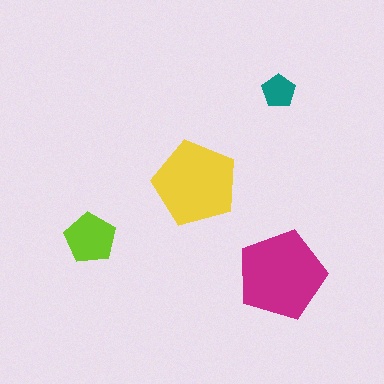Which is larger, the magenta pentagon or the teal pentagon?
The magenta one.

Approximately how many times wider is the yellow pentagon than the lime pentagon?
About 1.5 times wider.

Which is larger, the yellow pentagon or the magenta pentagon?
The magenta one.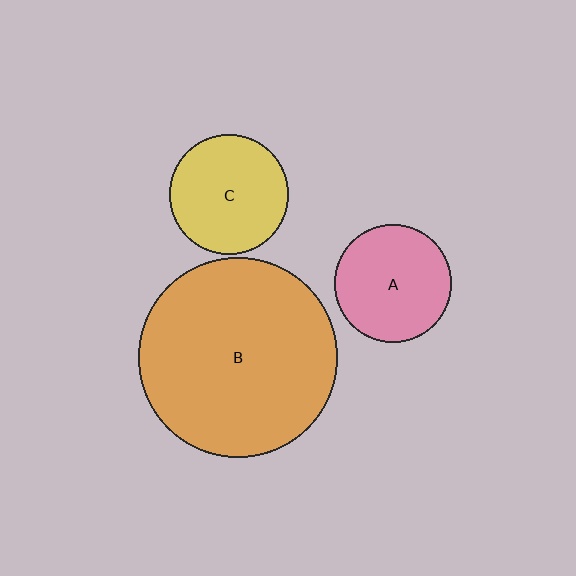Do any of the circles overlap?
No, none of the circles overlap.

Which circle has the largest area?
Circle B (orange).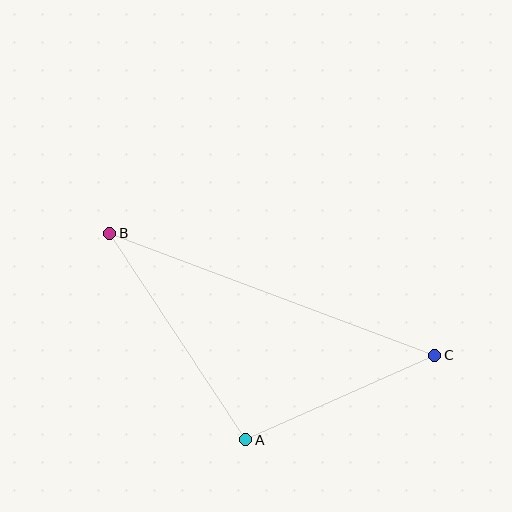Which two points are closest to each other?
Points A and C are closest to each other.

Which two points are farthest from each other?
Points B and C are farthest from each other.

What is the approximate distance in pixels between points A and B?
The distance between A and B is approximately 248 pixels.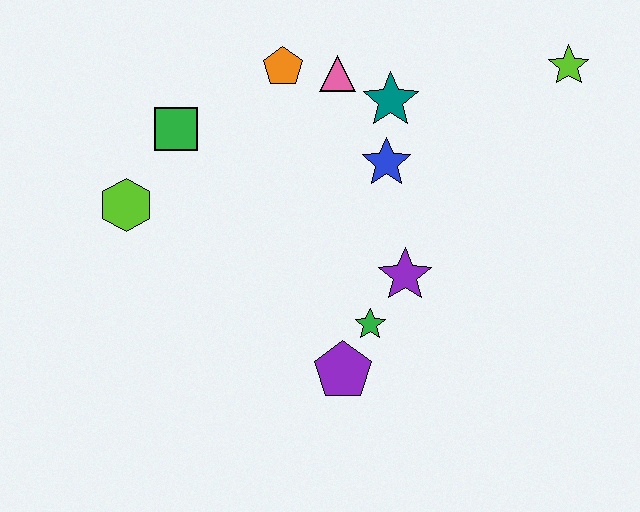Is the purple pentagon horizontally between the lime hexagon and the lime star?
Yes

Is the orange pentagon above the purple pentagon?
Yes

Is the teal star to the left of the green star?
No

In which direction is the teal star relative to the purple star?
The teal star is above the purple star.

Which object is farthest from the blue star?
The lime hexagon is farthest from the blue star.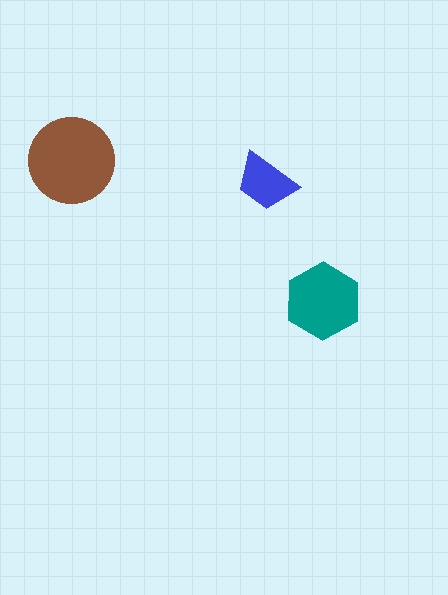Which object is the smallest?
The blue trapezoid.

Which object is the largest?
The brown circle.